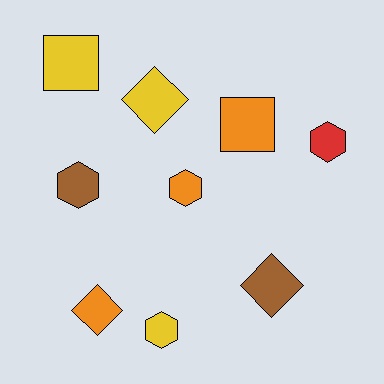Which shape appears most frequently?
Hexagon, with 4 objects.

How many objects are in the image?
There are 9 objects.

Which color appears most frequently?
Orange, with 3 objects.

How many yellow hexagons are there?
There is 1 yellow hexagon.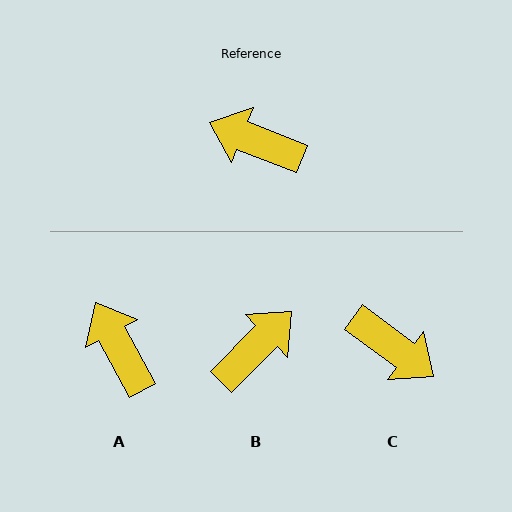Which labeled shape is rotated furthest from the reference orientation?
C, about 165 degrees away.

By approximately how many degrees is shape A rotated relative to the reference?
Approximately 40 degrees clockwise.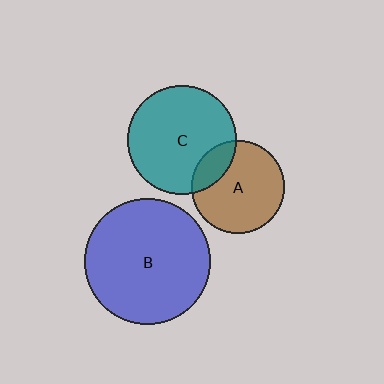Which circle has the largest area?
Circle B (blue).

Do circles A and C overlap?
Yes.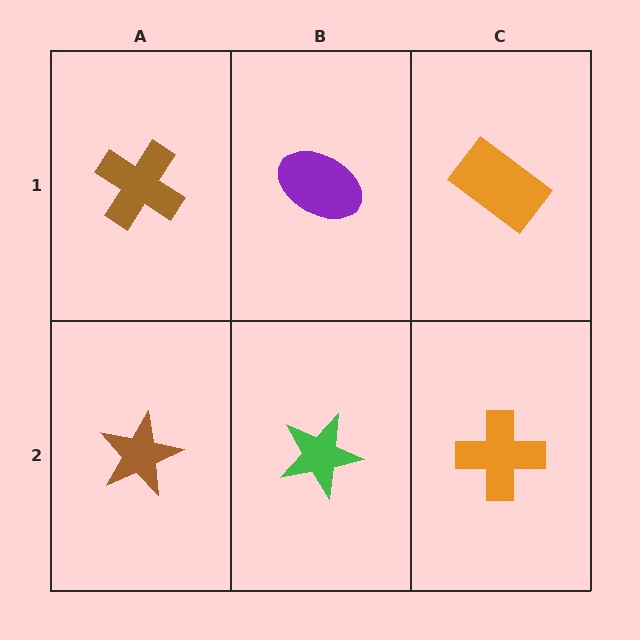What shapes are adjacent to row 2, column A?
A brown cross (row 1, column A), a green star (row 2, column B).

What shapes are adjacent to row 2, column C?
An orange rectangle (row 1, column C), a green star (row 2, column B).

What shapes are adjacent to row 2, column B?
A purple ellipse (row 1, column B), a brown star (row 2, column A), an orange cross (row 2, column C).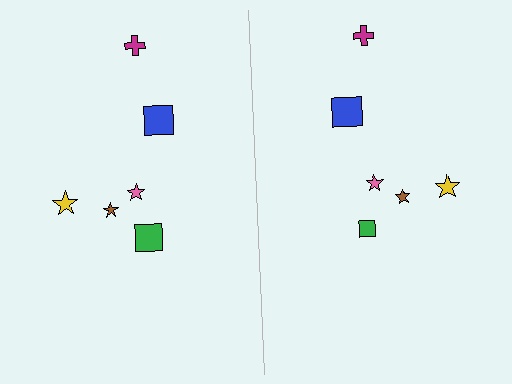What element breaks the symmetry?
The green square on the right side has a different size than its mirror counterpart.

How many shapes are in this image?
There are 12 shapes in this image.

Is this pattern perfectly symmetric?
No, the pattern is not perfectly symmetric. The green square on the right side has a different size than its mirror counterpart.